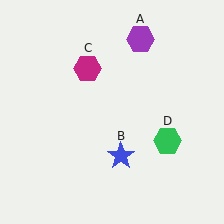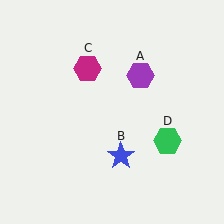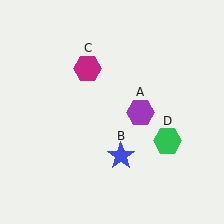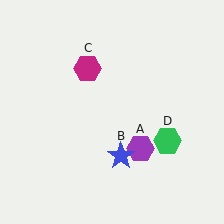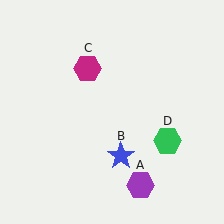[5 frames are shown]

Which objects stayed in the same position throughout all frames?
Blue star (object B) and magenta hexagon (object C) and green hexagon (object D) remained stationary.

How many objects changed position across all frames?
1 object changed position: purple hexagon (object A).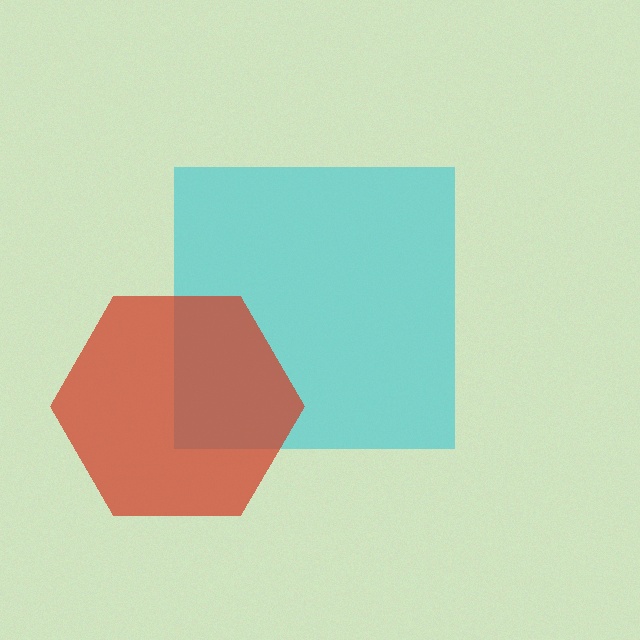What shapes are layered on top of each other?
The layered shapes are: a cyan square, a red hexagon.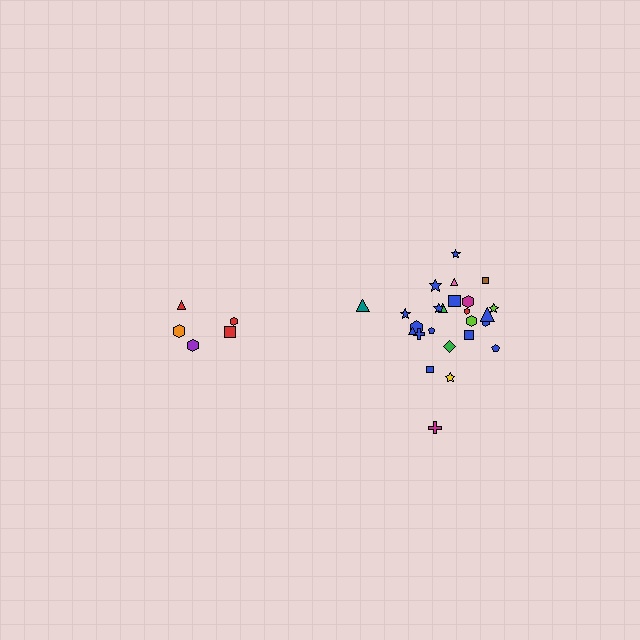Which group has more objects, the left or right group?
The right group.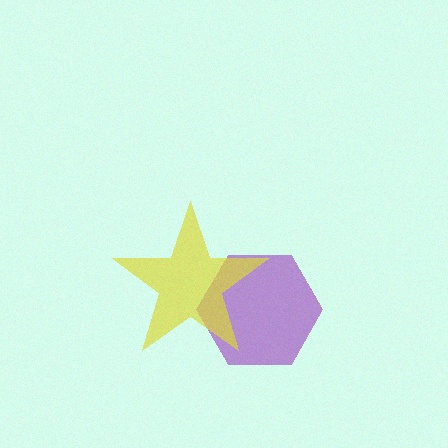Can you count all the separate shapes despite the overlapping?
Yes, there are 2 separate shapes.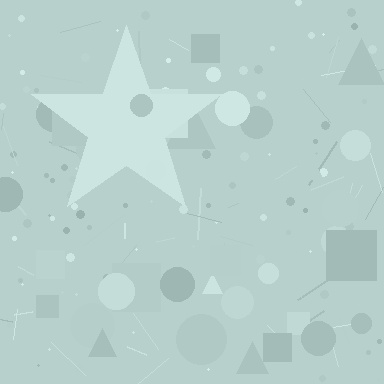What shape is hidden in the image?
A star is hidden in the image.